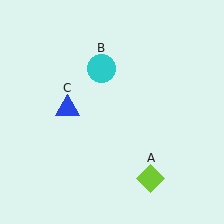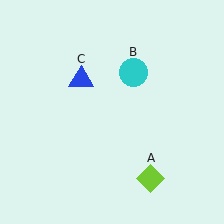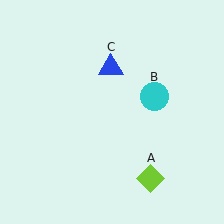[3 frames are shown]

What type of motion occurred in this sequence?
The cyan circle (object B), blue triangle (object C) rotated clockwise around the center of the scene.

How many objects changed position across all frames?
2 objects changed position: cyan circle (object B), blue triangle (object C).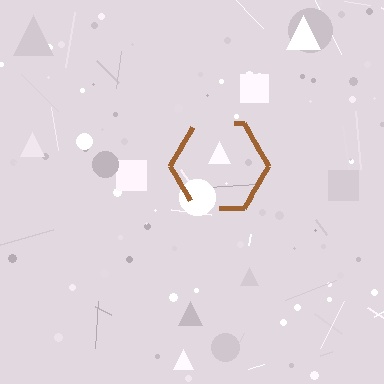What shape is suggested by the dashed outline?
The dashed outline suggests a hexagon.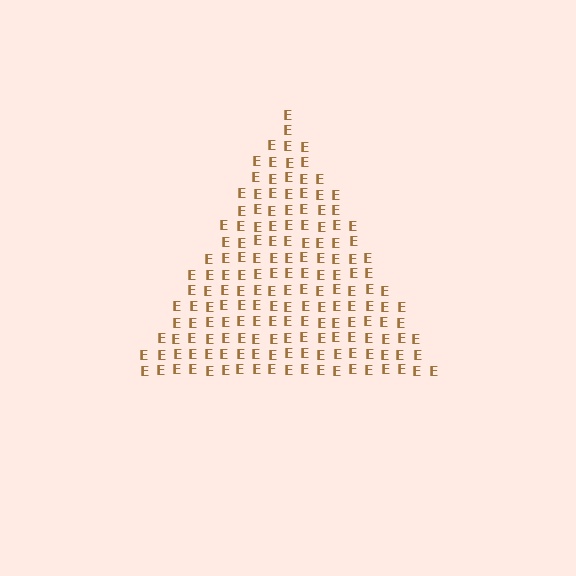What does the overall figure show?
The overall figure shows a triangle.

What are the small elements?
The small elements are letter E's.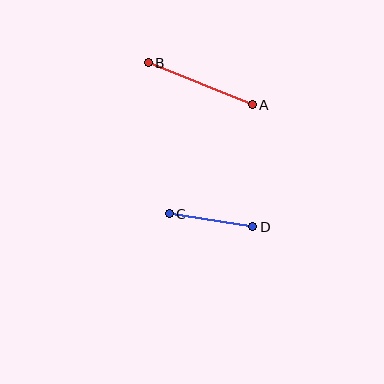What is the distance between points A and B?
The distance is approximately 112 pixels.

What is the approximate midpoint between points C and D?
The midpoint is at approximately (211, 220) pixels.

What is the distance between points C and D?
The distance is approximately 84 pixels.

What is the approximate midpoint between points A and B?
The midpoint is at approximately (200, 84) pixels.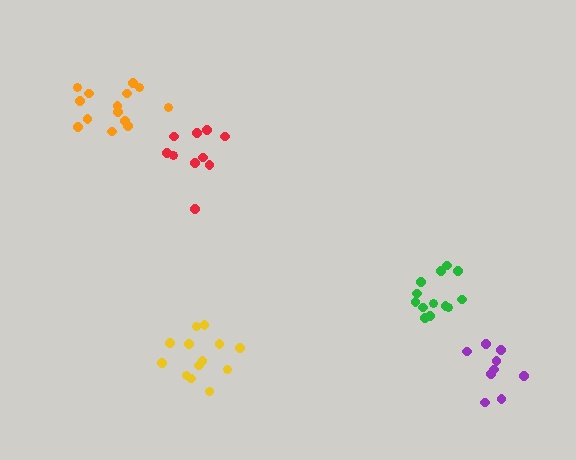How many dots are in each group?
Group 1: 13 dots, Group 2: 13 dots, Group 3: 10 dots, Group 4: 14 dots, Group 5: 9 dots (59 total).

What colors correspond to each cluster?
The clusters are colored: green, yellow, red, orange, purple.